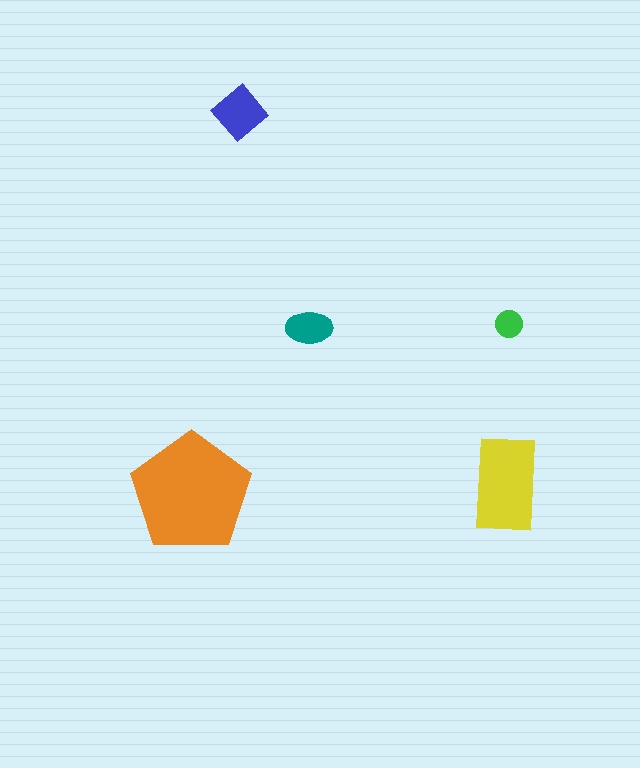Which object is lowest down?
The orange pentagon is bottommost.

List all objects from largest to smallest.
The orange pentagon, the yellow rectangle, the blue diamond, the teal ellipse, the green circle.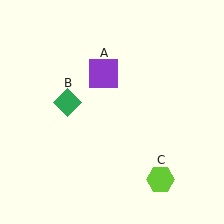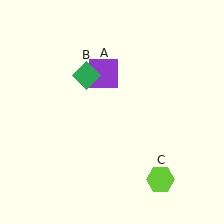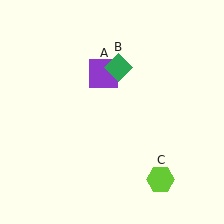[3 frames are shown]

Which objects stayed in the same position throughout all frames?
Purple square (object A) and lime hexagon (object C) remained stationary.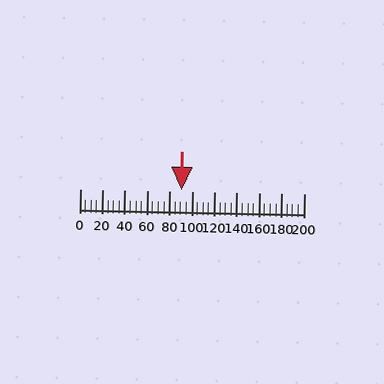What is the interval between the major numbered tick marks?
The major tick marks are spaced 20 units apart.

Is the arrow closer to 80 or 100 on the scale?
The arrow is closer to 100.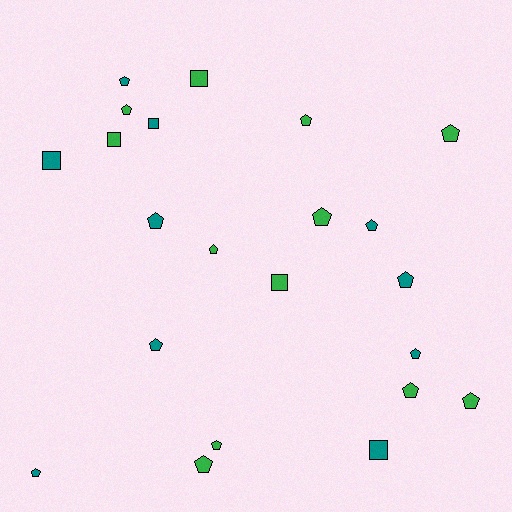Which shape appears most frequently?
Pentagon, with 16 objects.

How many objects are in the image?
There are 22 objects.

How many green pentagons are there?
There are 9 green pentagons.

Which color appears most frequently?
Green, with 12 objects.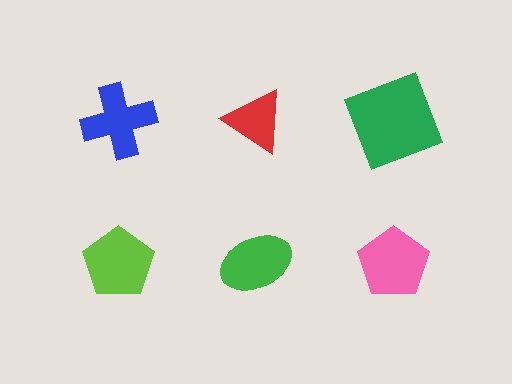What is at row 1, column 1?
A blue cross.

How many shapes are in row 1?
3 shapes.